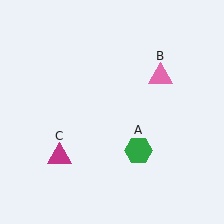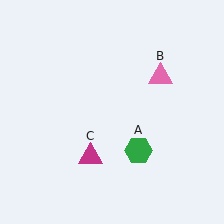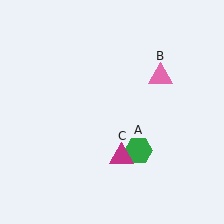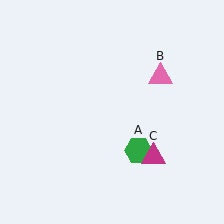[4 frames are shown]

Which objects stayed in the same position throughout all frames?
Green hexagon (object A) and pink triangle (object B) remained stationary.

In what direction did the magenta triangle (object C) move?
The magenta triangle (object C) moved right.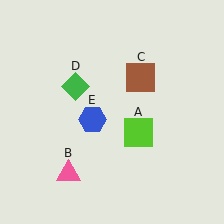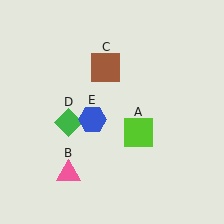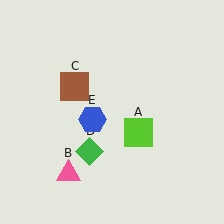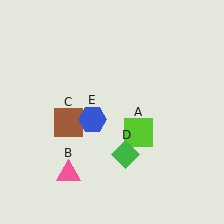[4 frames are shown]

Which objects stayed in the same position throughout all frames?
Lime square (object A) and pink triangle (object B) and blue hexagon (object E) remained stationary.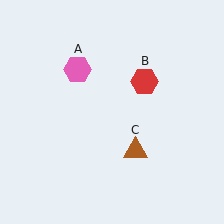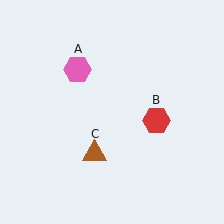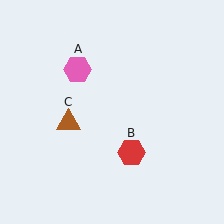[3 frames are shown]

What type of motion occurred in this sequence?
The red hexagon (object B), brown triangle (object C) rotated clockwise around the center of the scene.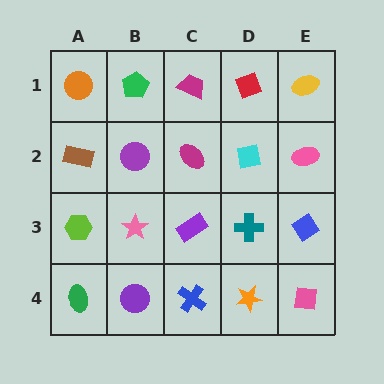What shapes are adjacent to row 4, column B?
A pink star (row 3, column B), a green ellipse (row 4, column A), a blue cross (row 4, column C).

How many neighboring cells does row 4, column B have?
3.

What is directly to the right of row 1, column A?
A green pentagon.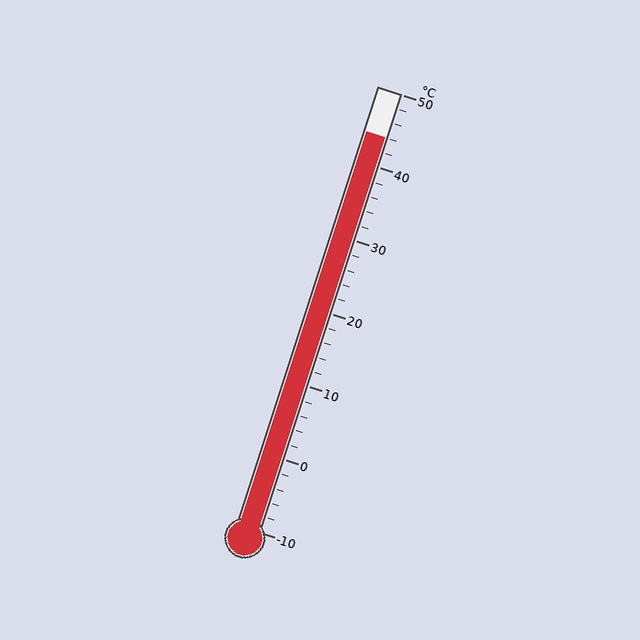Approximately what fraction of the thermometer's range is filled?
The thermometer is filled to approximately 90% of its range.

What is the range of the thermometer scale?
The thermometer scale ranges from -10°C to 50°C.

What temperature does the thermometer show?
The thermometer shows approximately 44°C.